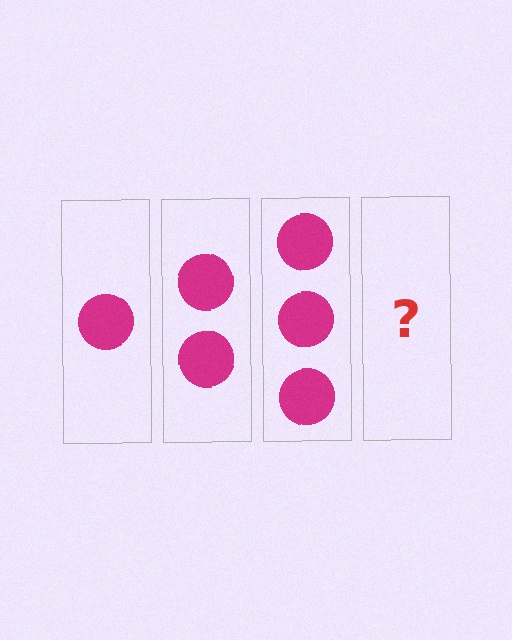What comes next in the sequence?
The next element should be 4 circles.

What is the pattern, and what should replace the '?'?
The pattern is that each step adds one more circle. The '?' should be 4 circles.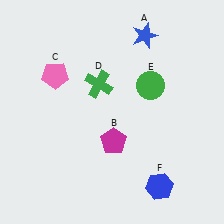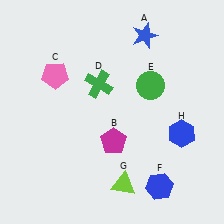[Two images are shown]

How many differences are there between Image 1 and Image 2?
There are 2 differences between the two images.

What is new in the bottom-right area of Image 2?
A lime triangle (G) was added in the bottom-right area of Image 2.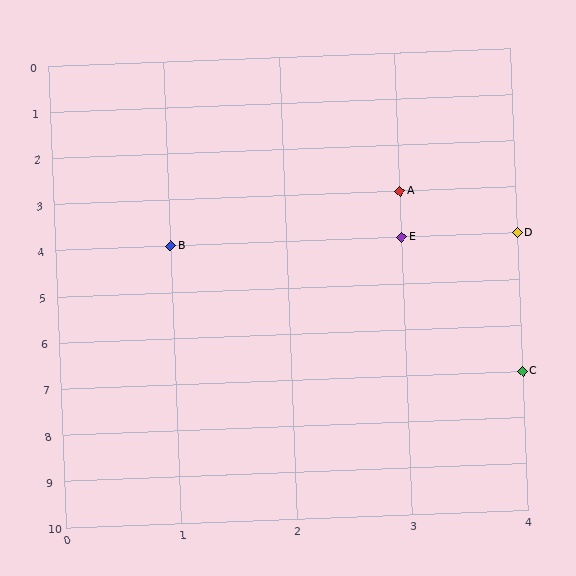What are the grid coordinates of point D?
Point D is at grid coordinates (4, 4).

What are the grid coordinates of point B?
Point B is at grid coordinates (1, 4).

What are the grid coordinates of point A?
Point A is at grid coordinates (3, 3).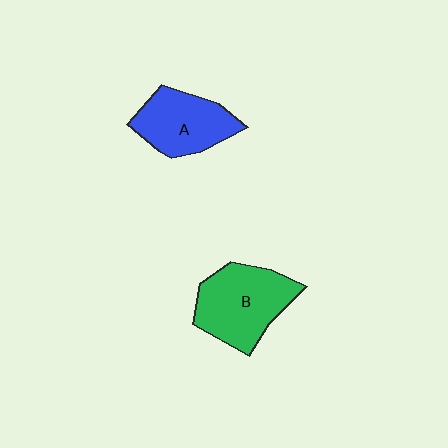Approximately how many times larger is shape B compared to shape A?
Approximately 1.2 times.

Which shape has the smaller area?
Shape A (blue).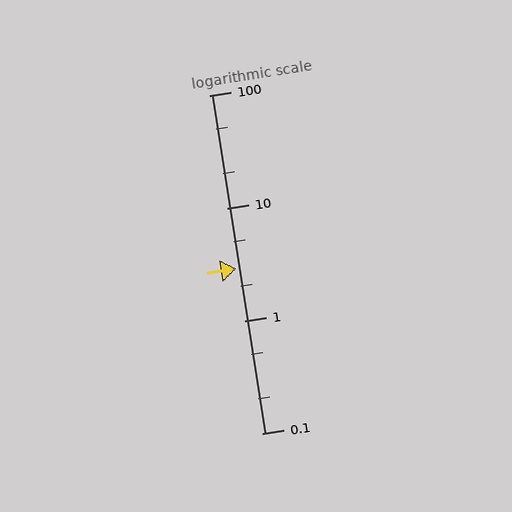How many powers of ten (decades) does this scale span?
The scale spans 3 decades, from 0.1 to 100.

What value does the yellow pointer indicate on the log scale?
The pointer indicates approximately 2.9.